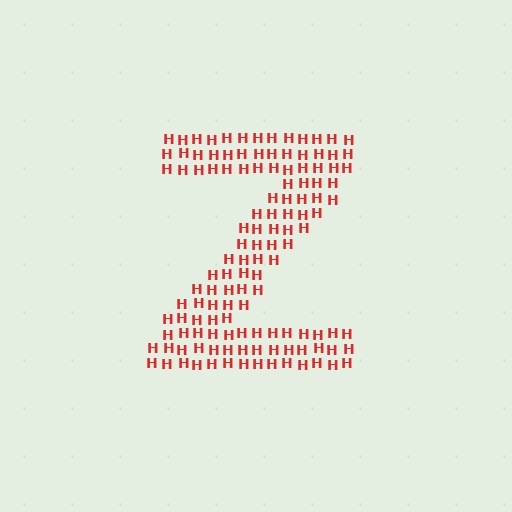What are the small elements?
The small elements are letter H's.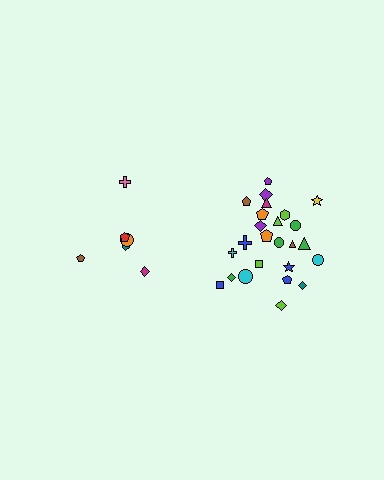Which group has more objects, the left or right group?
The right group.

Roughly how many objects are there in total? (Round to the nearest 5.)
Roughly 30 objects in total.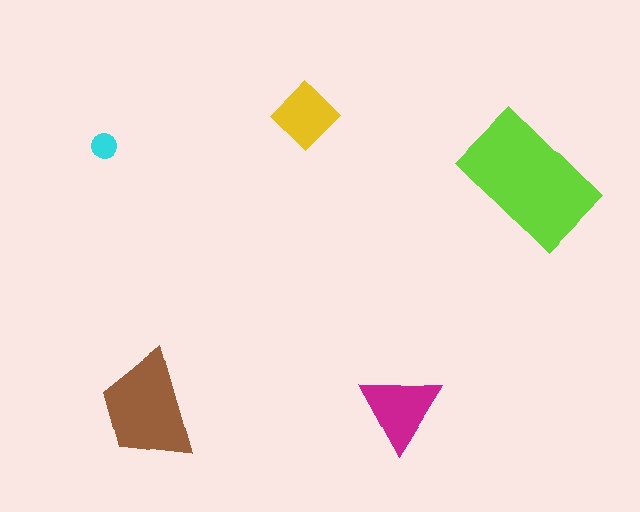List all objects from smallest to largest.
The cyan circle, the yellow diamond, the magenta triangle, the brown trapezoid, the lime rectangle.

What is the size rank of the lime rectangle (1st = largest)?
1st.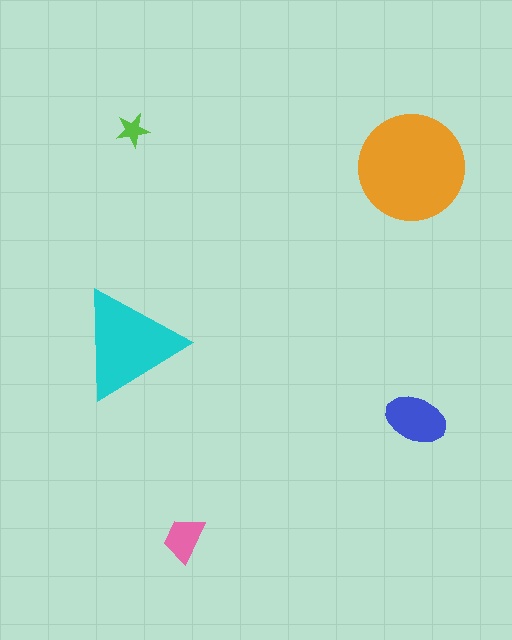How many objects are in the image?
There are 5 objects in the image.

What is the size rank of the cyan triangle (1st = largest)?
2nd.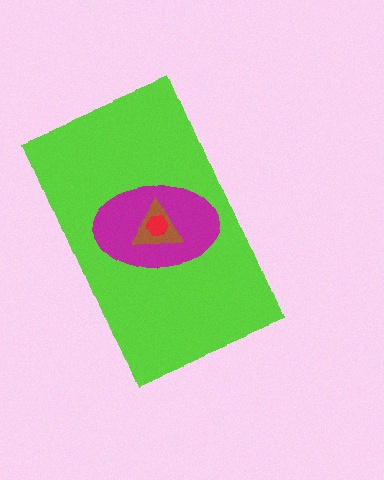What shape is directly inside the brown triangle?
The red hexagon.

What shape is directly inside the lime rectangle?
The magenta ellipse.